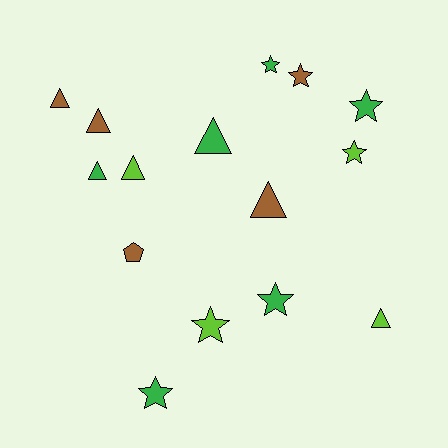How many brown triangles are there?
There are 3 brown triangles.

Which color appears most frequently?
Green, with 6 objects.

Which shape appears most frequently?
Triangle, with 7 objects.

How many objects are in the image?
There are 15 objects.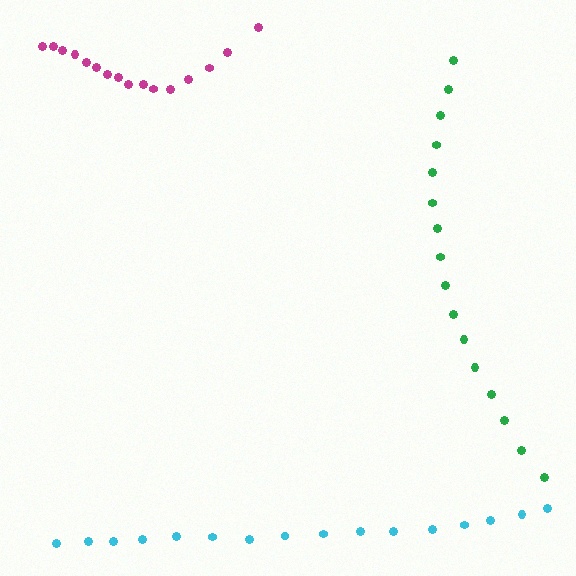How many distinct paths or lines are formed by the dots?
There are 3 distinct paths.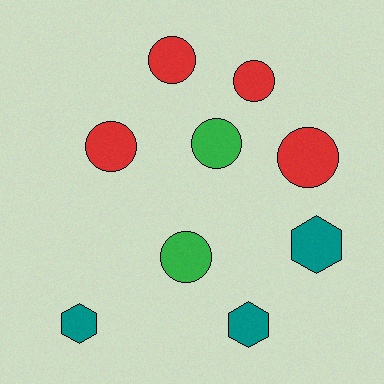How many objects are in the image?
There are 9 objects.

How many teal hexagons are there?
There are 3 teal hexagons.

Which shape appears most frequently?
Circle, with 6 objects.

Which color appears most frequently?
Red, with 4 objects.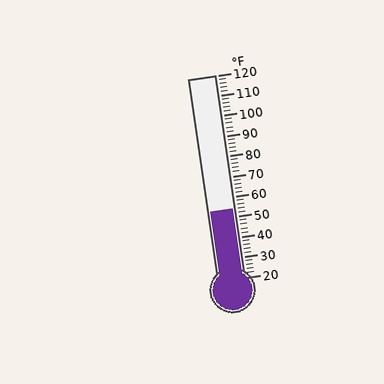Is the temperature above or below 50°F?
The temperature is above 50°F.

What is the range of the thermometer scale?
The thermometer scale ranges from 20°F to 120°F.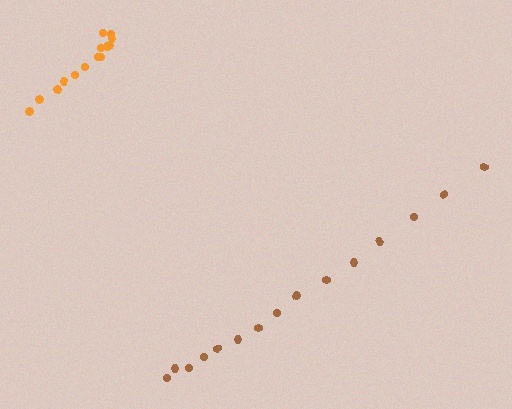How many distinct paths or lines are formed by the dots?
There are 2 distinct paths.